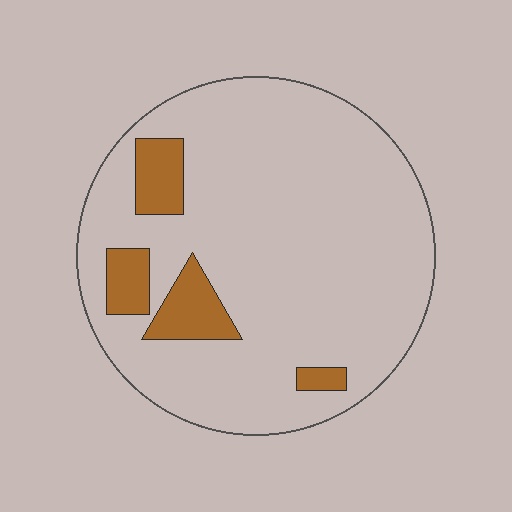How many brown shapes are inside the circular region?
4.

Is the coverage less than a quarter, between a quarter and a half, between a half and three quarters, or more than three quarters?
Less than a quarter.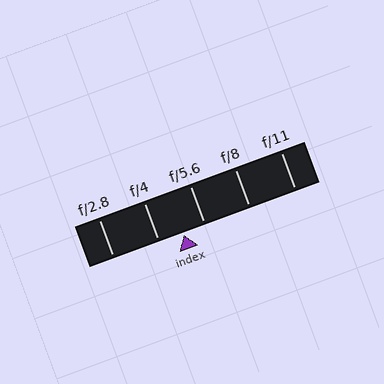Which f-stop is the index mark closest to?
The index mark is closest to f/5.6.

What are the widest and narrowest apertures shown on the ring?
The widest aperture shown is f/2.8 and the narrowest is f/11.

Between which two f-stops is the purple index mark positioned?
The index mark is between f/4 and f/5.6.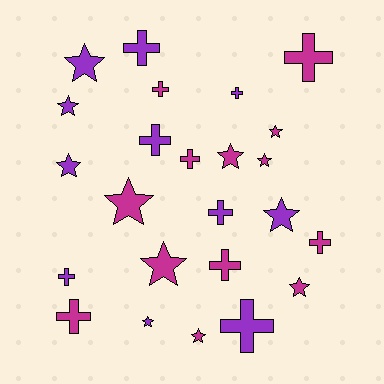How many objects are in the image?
There are 24 objects.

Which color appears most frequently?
Magenta, with 13 objects.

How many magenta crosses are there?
There are 6 magenta crosses.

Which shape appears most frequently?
Cross, with 12 objects.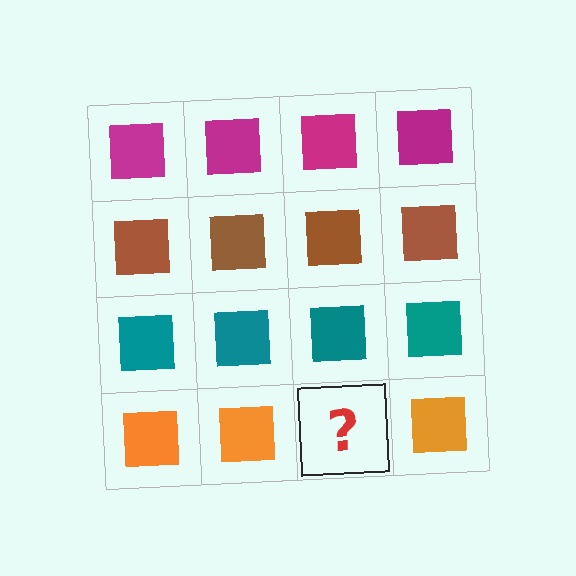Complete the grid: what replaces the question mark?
The question mark should be replaced with an orange square.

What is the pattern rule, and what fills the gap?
The rule is that each row has a consistent color. The gap should be filled with an orange square.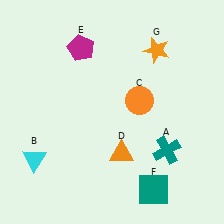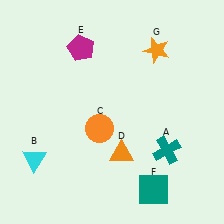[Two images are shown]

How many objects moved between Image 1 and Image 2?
1 object moved between the two images.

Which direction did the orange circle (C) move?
The orange circle (C) moved left.